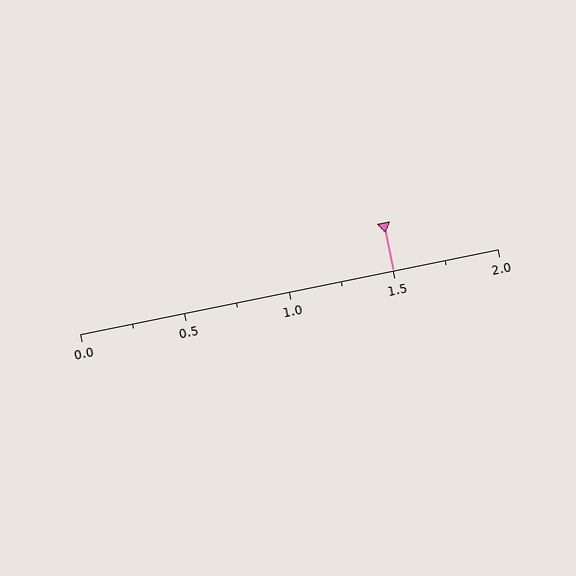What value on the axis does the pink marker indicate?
The marker indicates approximately 1.5.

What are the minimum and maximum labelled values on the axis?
The axis runs from 0.0 to 2.0.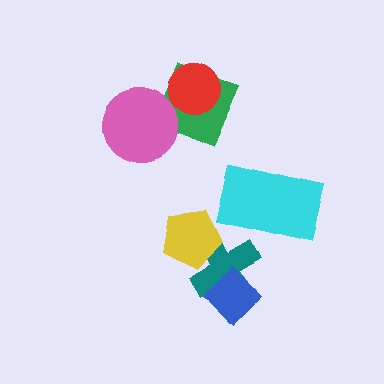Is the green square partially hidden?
Yes, it is partially covered by another shape.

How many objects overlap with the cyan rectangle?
0 objects overlap with the cyan rectangle.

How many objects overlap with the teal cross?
2 objects overlap with the teal cross.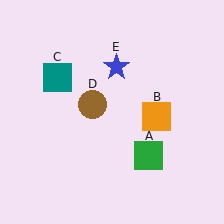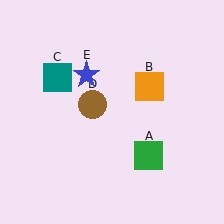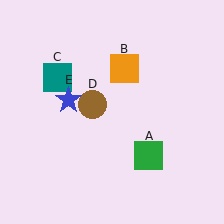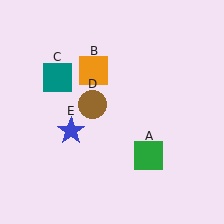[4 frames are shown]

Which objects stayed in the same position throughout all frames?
Green square (object A) and teal square (object C) and brown circle (object D) remained stationary.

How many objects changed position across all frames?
2 objects changed position: orange square (object B), blue star (object E).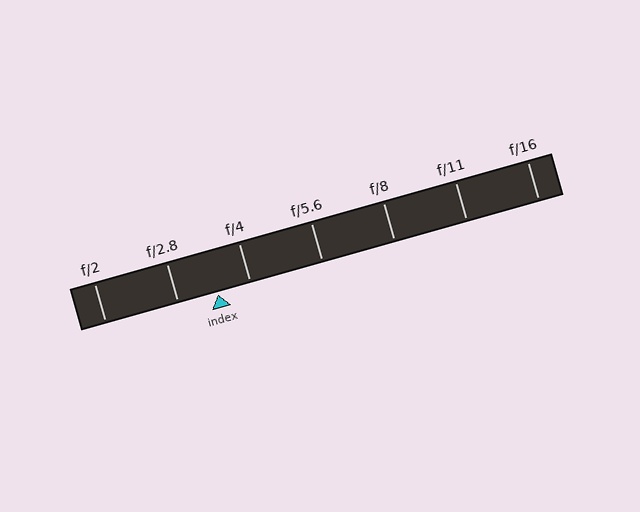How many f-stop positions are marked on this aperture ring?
There are 7 f-stop positions marked.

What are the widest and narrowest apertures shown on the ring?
The widest aperture shown is f/2 and the narrowest is f/16.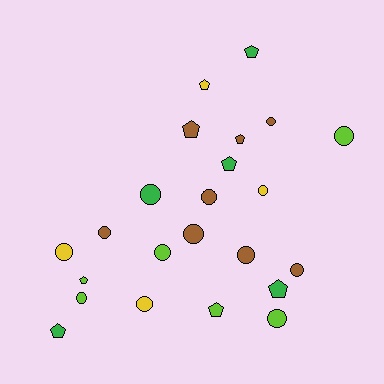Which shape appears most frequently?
Circle, with 14 objects.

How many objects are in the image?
There are 23 objects.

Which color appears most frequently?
Brown, with 8 objects.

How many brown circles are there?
There are 6 brown circles.